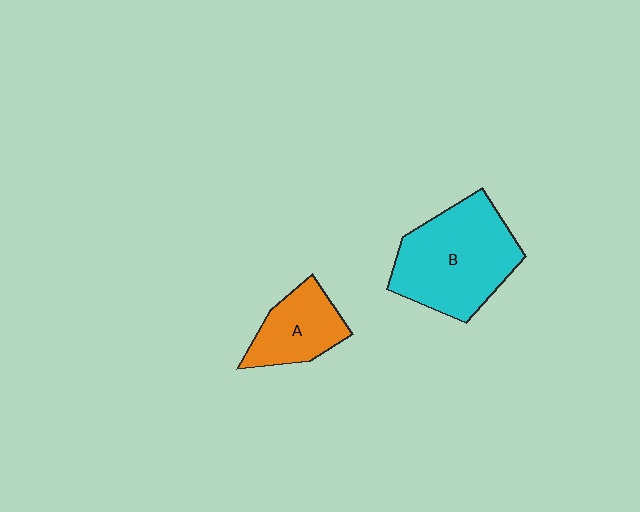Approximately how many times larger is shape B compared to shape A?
Approximately 1.9 times.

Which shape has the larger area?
Shape B (cyan).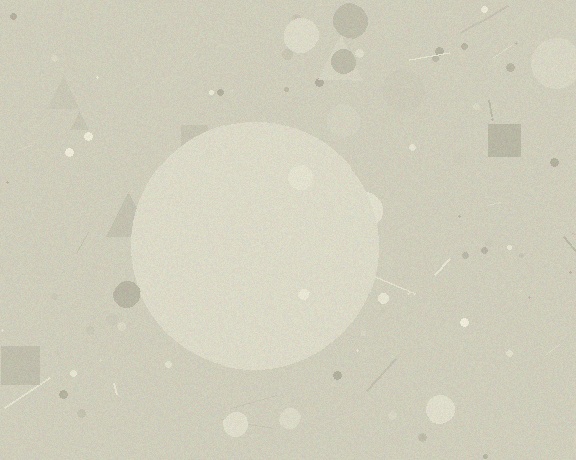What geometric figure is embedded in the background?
A circle is embedded in the background.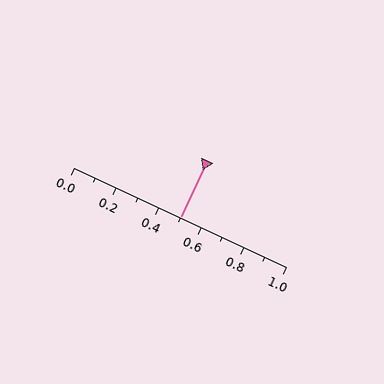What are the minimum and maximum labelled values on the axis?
The axis runs from 0.0 to 1.0.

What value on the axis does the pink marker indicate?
The marker indicates approximately 0.5.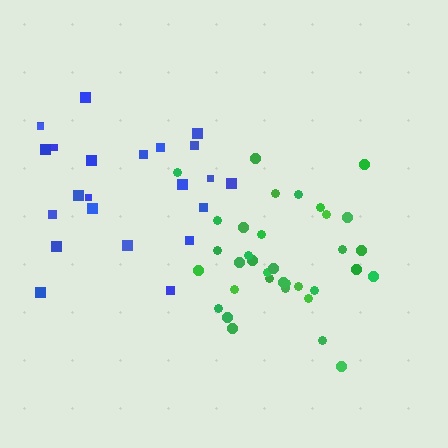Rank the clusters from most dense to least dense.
green, blue.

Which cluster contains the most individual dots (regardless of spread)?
Green (35).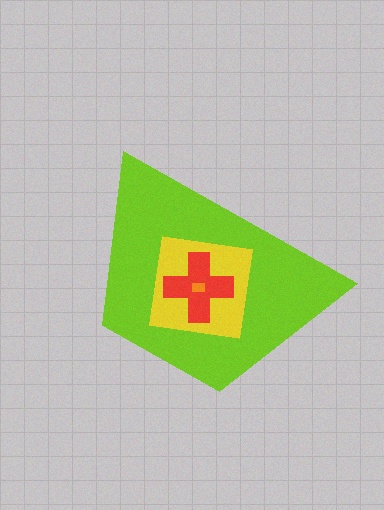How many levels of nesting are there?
4.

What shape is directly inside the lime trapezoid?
The yellow square.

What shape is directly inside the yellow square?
The red cross.